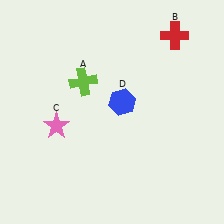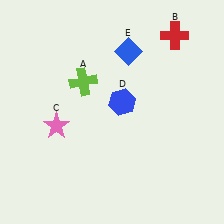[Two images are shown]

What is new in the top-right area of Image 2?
A blue diamond (E) was added in the top-right area of Image 2.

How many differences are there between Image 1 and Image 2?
There is 1 difference between the two images.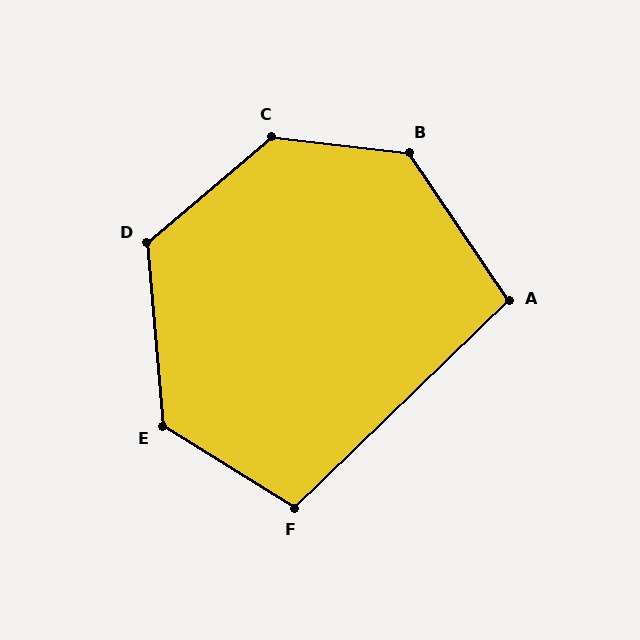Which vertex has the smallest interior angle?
A, at approximately 100 degrees.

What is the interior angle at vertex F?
Approximately 104 degrees (obtuse).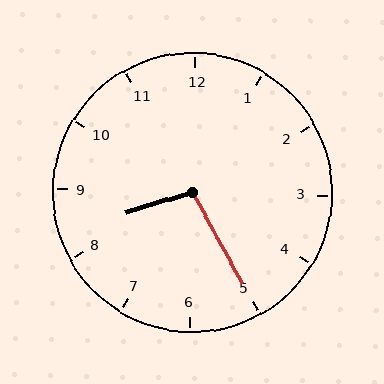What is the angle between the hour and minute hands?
Approximately 102 degrees.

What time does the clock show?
8:25.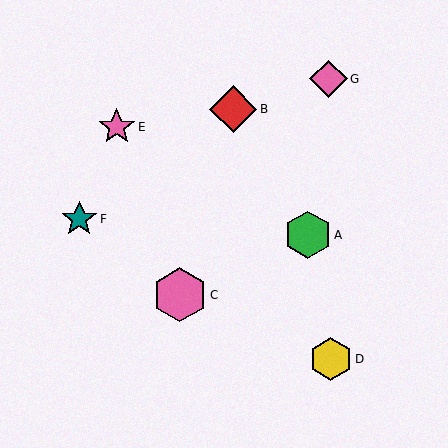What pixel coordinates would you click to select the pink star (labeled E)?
Click at (117, 127) to select the pink star E.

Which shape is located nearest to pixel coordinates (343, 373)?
The yellow hexagon (labeled D) at (331, 359) is nearest to that location.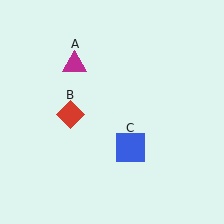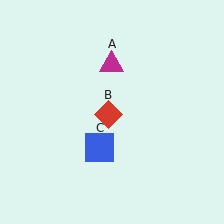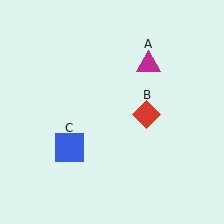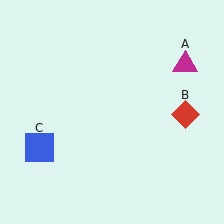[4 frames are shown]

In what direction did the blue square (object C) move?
The blue square (object C) moved left.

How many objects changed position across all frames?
3 objects changed position: magenta triangle (object A), red diamond (object B), blue square (object C).